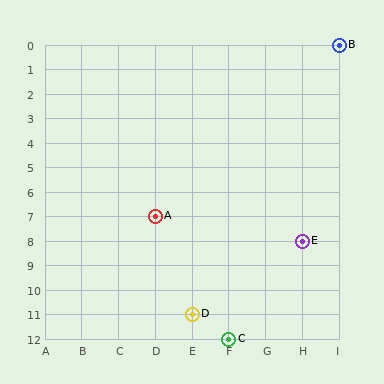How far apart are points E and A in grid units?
Points E and A are 4 columns and 1 row apart (about 4.1 grid units diagonally).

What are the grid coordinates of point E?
Point E is at grid coordinates (H, 8).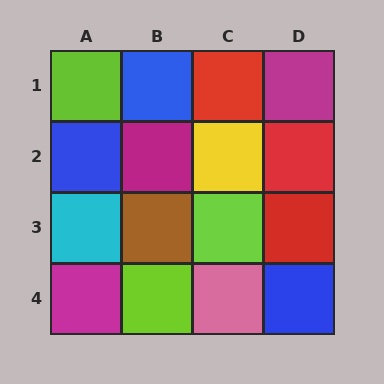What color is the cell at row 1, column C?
Red.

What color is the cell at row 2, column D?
Red.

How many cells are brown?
1 cell is brown.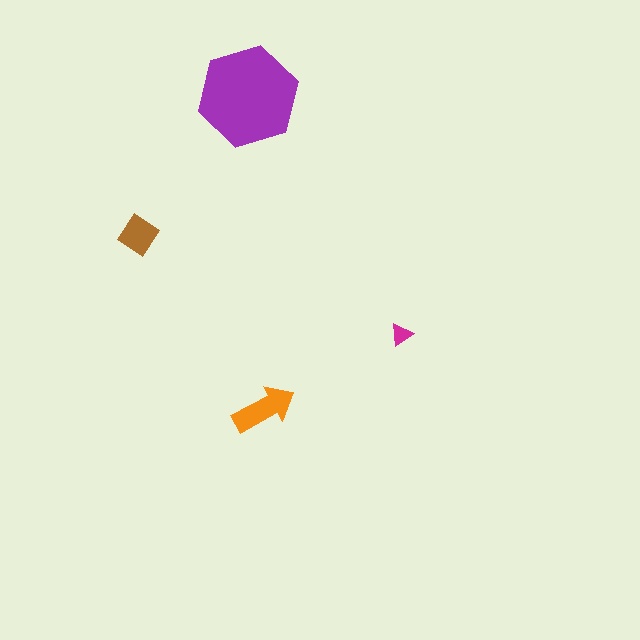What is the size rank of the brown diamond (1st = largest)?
3rd.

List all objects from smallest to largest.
The magenta triangle, the brown diamond, the orange arrow, the purple hexagon.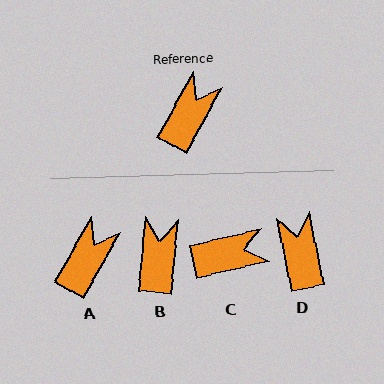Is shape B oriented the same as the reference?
No, it is off by about 24 degrees.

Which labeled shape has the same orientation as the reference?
A.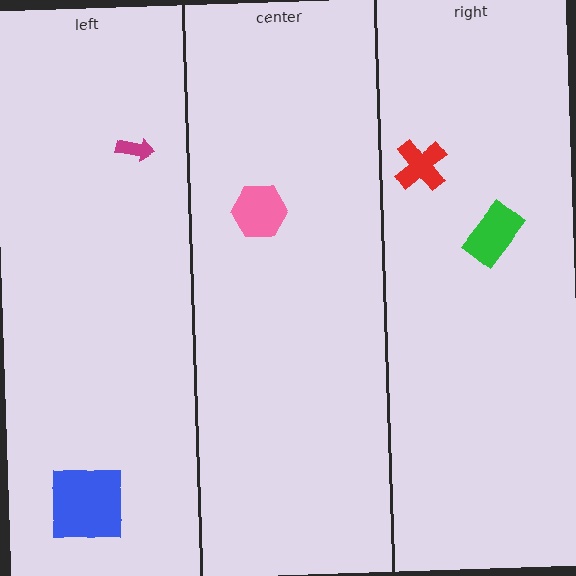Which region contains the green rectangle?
The right region.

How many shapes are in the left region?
2.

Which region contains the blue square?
The left region.